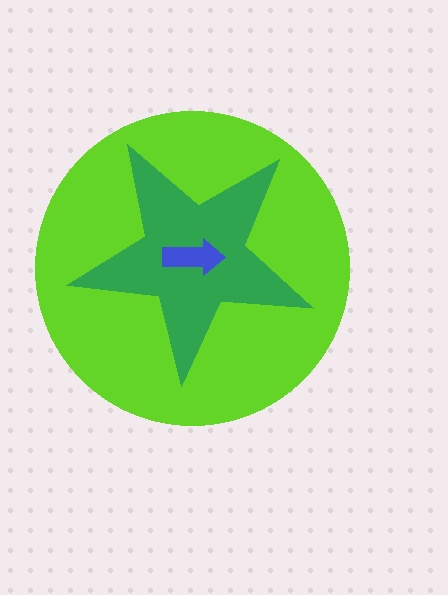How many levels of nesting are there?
3.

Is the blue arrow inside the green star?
Yes.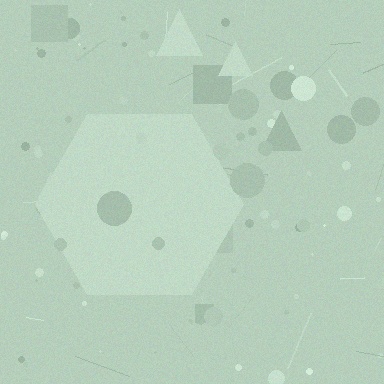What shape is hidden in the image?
A hexagon is hidden in the image.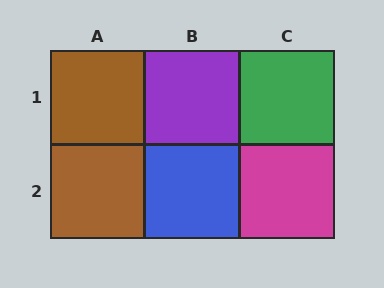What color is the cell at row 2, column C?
Magenta.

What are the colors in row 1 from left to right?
Brown, purple, green.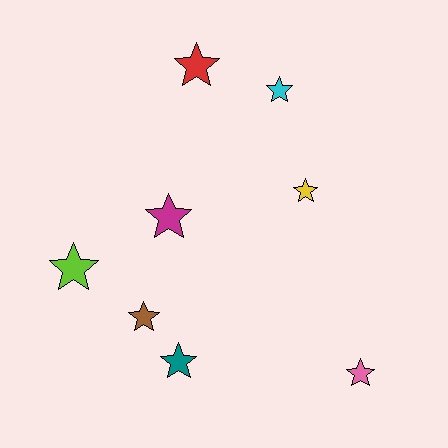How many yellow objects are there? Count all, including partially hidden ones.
There is 1 yellow object.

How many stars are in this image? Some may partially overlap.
There are 8 stars.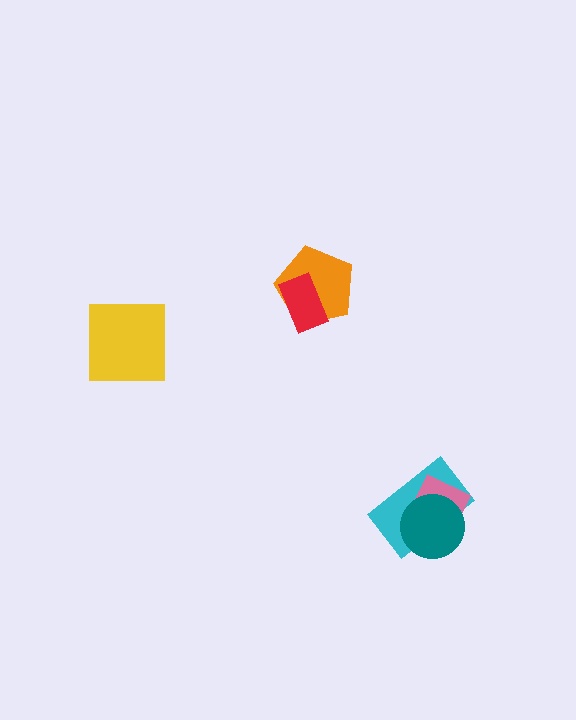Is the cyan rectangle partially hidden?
Yes, it is partially covered by another shape.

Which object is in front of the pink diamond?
The teal circle is in front of the pink diamond.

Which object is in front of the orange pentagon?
The red rectangle is in front of the orange pentagon.